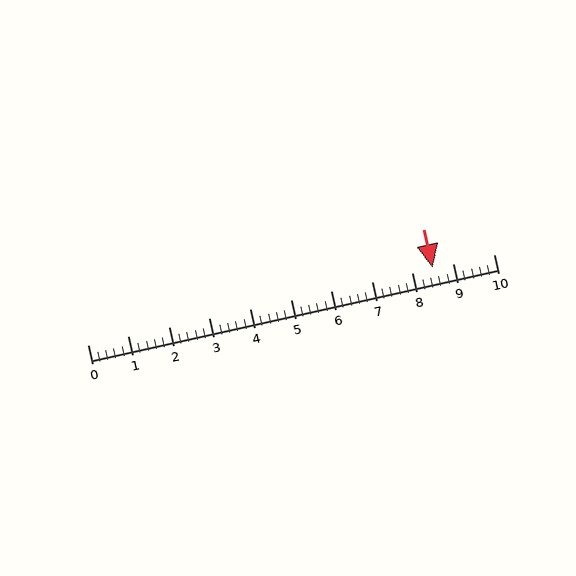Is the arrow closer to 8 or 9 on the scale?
The arrow is closer to 9.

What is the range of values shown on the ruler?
The ruler shows values from 0 to 10.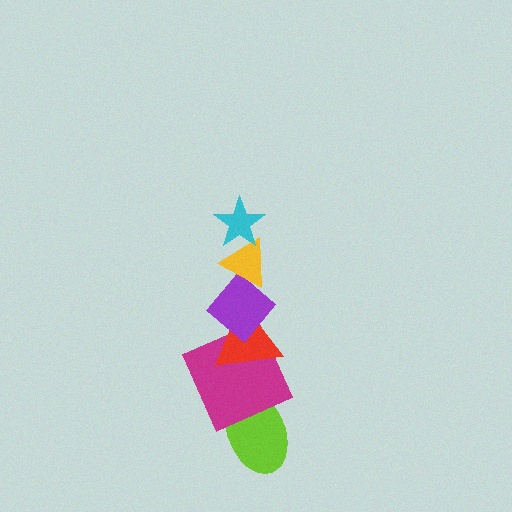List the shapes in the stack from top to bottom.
From top to bottom: the cyan star, the yellow triangle, the purple diamond, the red triangle, the magenta square, the lime ellipse.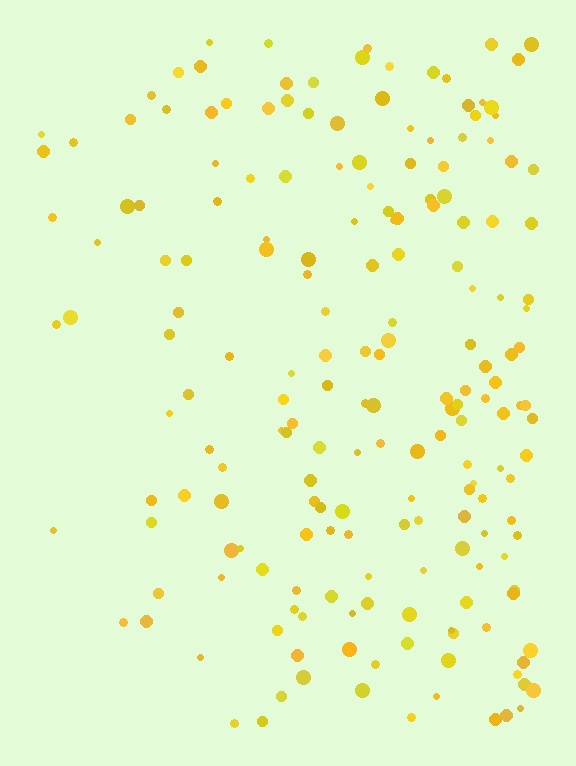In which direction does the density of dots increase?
From left to right, with the right side densest.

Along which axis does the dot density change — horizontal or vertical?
Horizontal.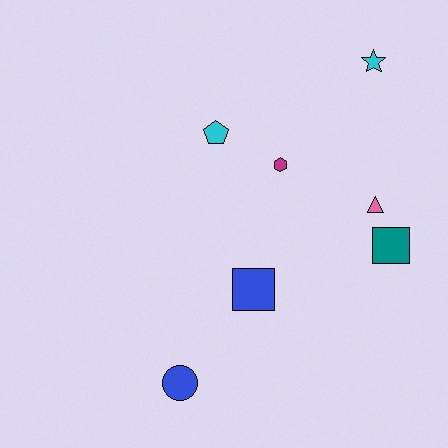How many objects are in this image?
There are 7 objects.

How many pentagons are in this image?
There is 1 pentagon.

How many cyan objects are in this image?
There are 2 cyan objects.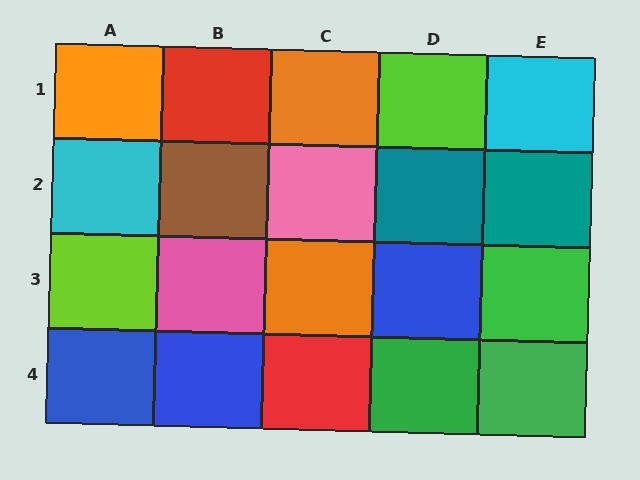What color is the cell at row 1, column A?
Orange.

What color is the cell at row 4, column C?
Red.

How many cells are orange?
3 cells are orange.